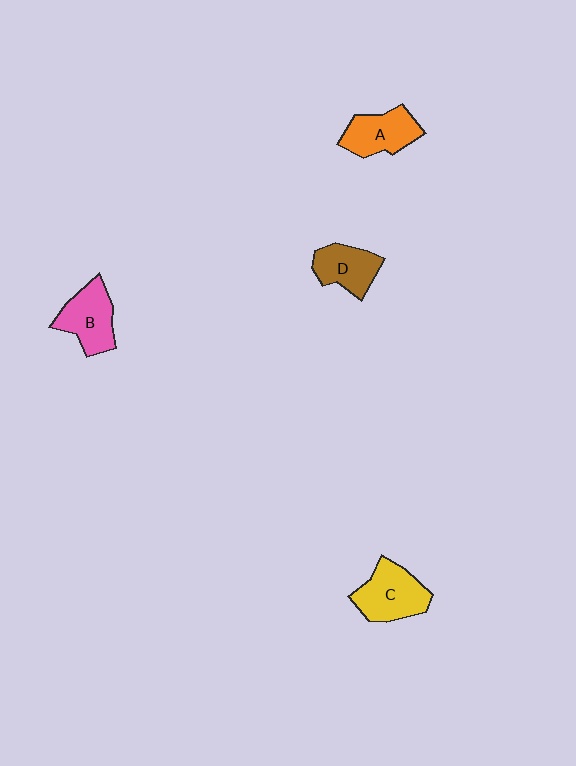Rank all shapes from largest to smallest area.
From largest to smallest: C (yellow), B (pink), A (orange), D (brown).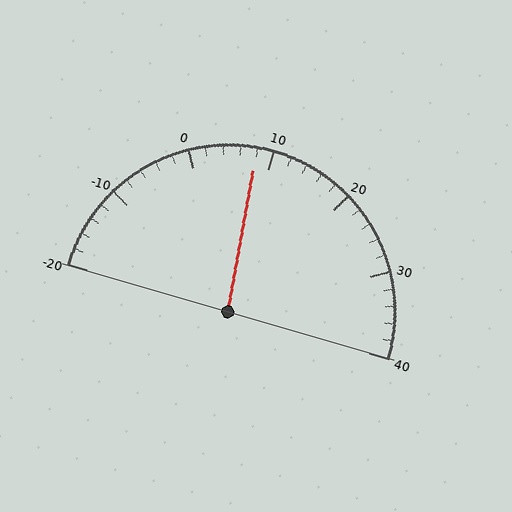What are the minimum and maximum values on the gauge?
The gauge ranges from -20 to 40.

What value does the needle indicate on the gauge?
The needle indicates approximately 8.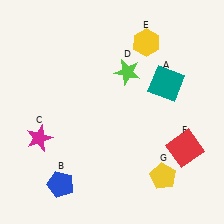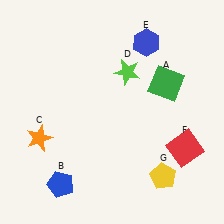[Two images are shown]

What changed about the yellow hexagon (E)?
In Image 1, E is yellow. In Image 2, it changed to blue.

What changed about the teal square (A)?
In Image 1, A is teal. In Image 2, it changed to green.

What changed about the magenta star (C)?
In Image 1, C is magenta. In Image 2, it changed to orange.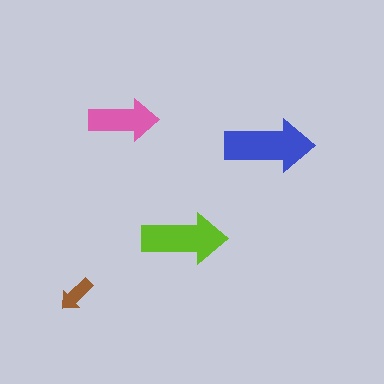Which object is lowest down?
The brown arrow is bottommost.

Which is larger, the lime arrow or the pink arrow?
The lime one.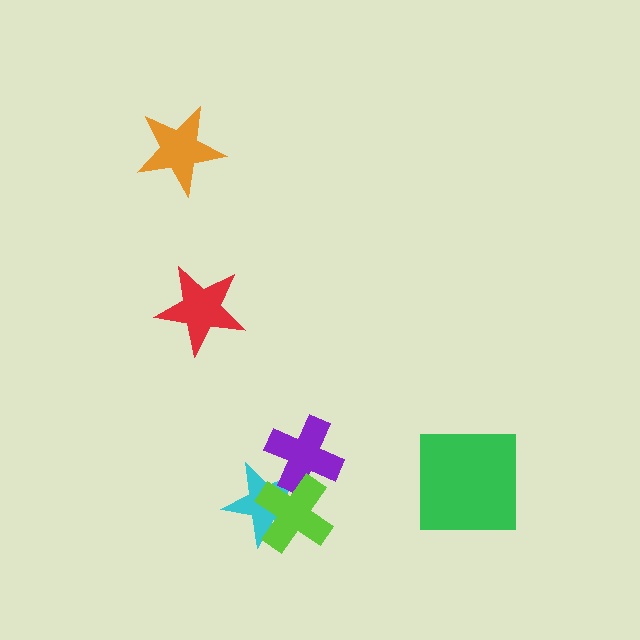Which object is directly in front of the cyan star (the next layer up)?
The purple cross is directly in front of the cyan star.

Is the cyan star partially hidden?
Yes, it is partially covered by another shape.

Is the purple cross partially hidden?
Yes, it is partially covered by another shape.